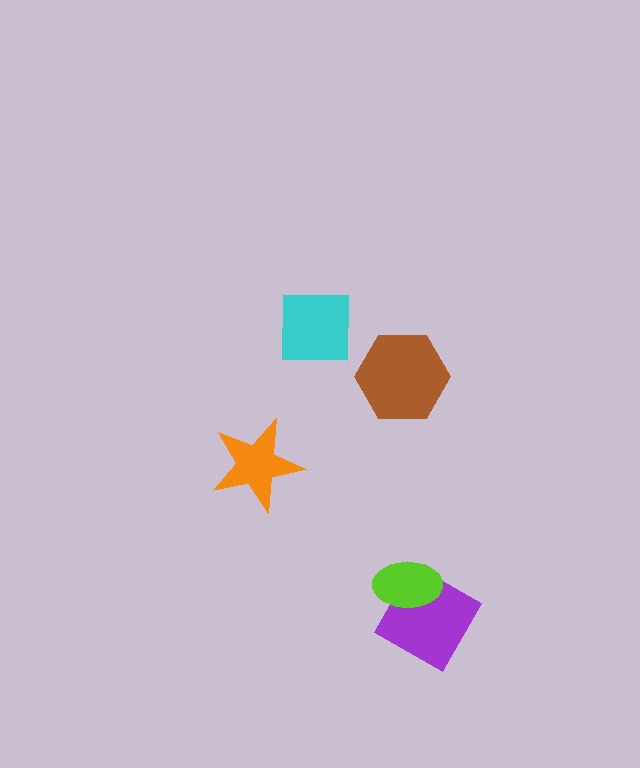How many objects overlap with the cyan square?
0 objects overlap with the cyan square.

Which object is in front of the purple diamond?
The lime ellipse is in front of the purple diamond.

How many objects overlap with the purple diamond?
1 object overlaps with the purple diamond.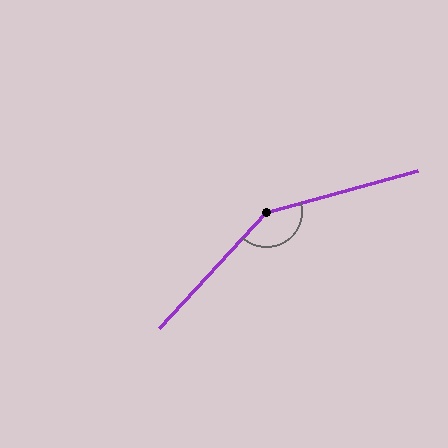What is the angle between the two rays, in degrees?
Approximately 148 degrees.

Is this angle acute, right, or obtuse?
It is obtuse.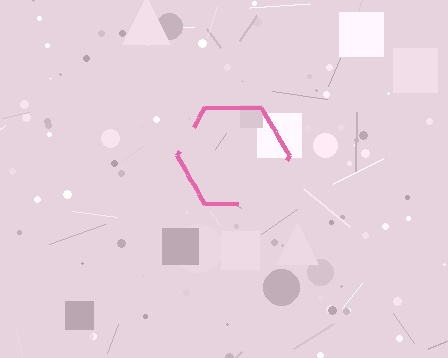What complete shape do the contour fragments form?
The contour fragments form a hexagon.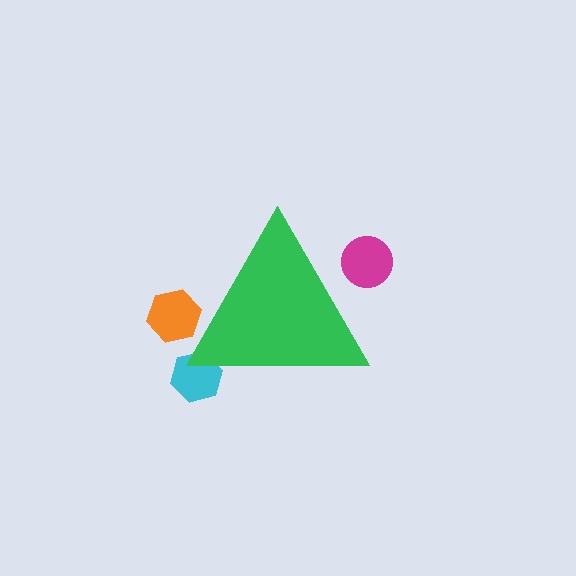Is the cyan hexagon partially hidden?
Yes, the cyan hexagon is partially hidden behind the green triangle.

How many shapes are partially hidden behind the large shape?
3 shapes are partially hidden.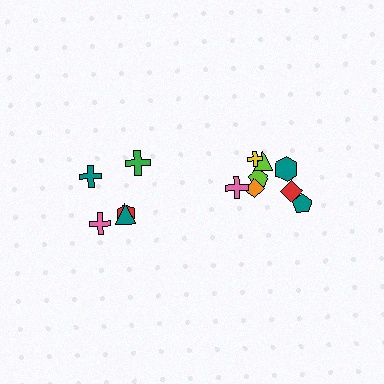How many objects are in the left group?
There are 5 objects.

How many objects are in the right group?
There are 8 objects.